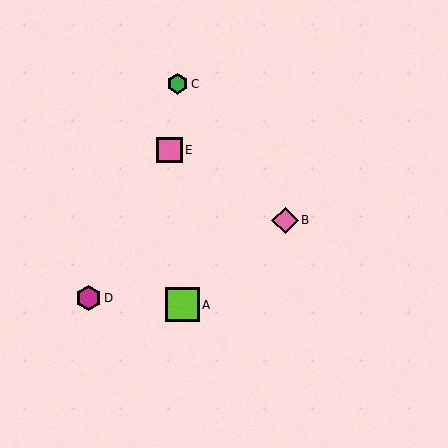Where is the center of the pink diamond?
The center of the pink diamond is at (285, 220).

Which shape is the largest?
The lime square (labeled A) is the largest.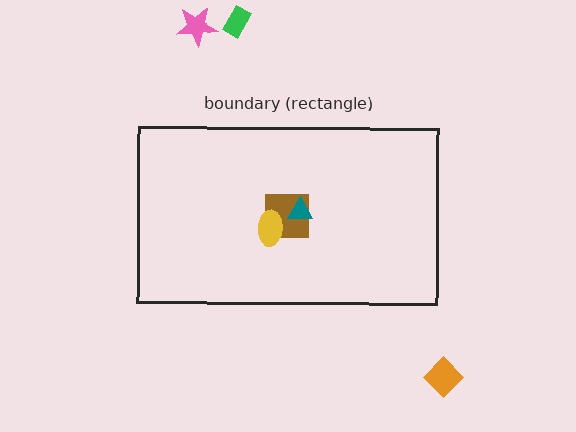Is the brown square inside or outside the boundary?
Inside.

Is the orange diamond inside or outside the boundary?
Outside.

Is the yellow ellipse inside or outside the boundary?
Inside.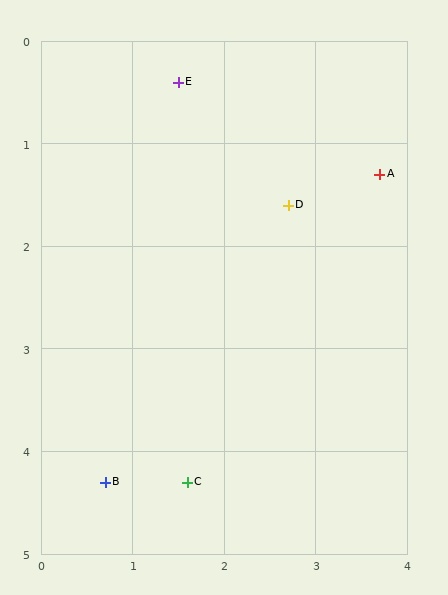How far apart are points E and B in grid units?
Points E and B are about 4.0 grid units apart.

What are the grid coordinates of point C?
Point C is at approximately (1.6, 4.3).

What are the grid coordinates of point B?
Point B is at approximately (0.7, 4.3).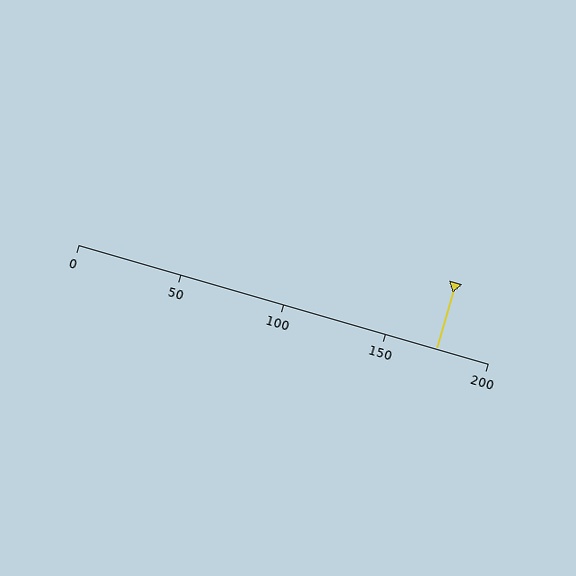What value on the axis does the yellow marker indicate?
The marker indicates approximately 175.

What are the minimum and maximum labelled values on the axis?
The axis runs from 0 to 200.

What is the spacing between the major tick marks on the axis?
The major ticks are spaced 50 apart.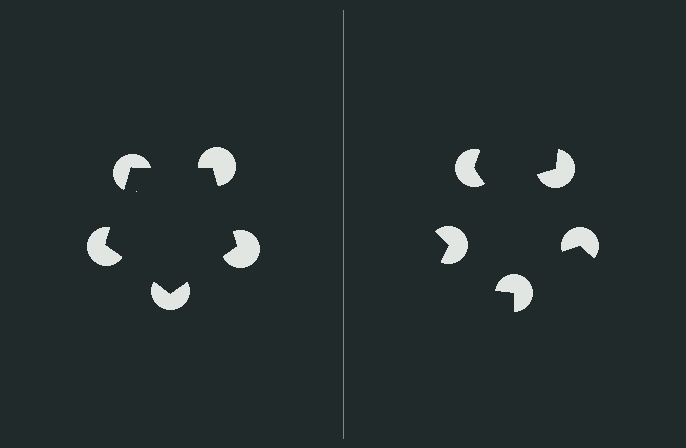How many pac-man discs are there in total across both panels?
10 — 5 on each side.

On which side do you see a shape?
An illusory pentagon appears on the left side. On the right side the wedge cuts are rotated, so no coherent shape forms.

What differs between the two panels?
The pac-man discs are positioned identically on both sides; only the wedge orientations differ. On the left they align to a pentagon; on the right they are misaligned.